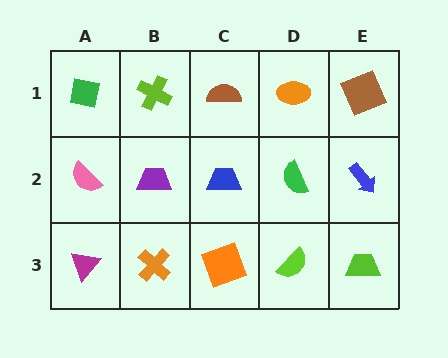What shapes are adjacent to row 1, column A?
A pink semicircle (row 2, column A), a lime cross (row 1, column B).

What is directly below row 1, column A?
A pink semicircle.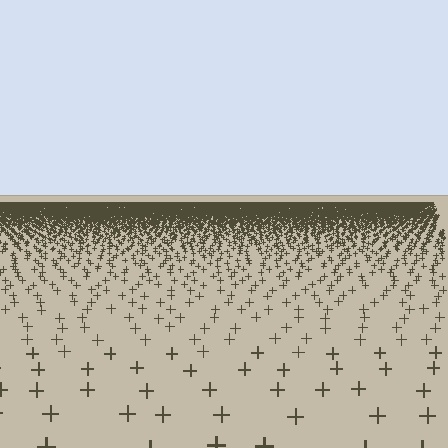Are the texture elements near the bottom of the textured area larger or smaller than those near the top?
Larger. Near the bottom, elements are closer to the viewer and appear at a bigger on-screen size.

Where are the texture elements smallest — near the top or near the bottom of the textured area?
Near the top.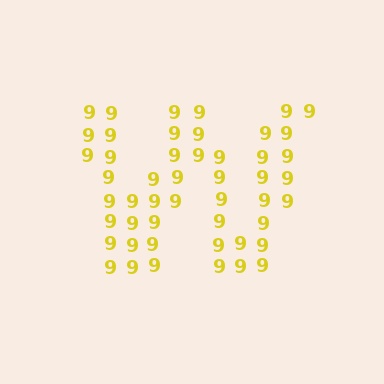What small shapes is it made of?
It is made of small digit 9's.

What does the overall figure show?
The overall figure shows the letter W.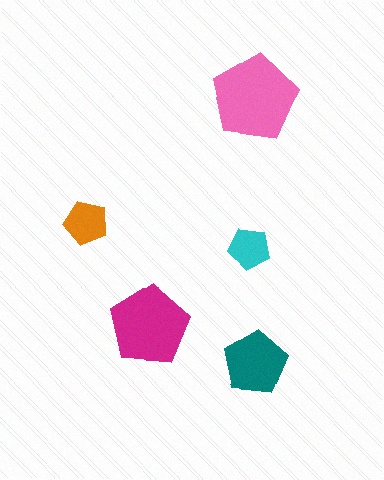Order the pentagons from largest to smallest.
the pink one, the magenta one, the teal one, the orange one, the cyan one.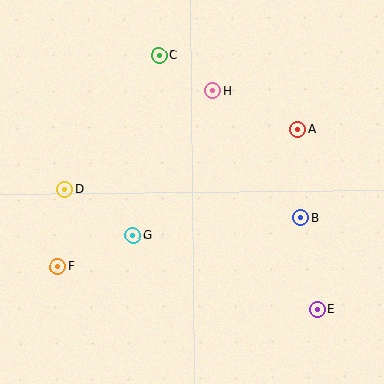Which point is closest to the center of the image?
Point G at (133, 236) is closest to the center.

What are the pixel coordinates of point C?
Point C is at (159, 56).